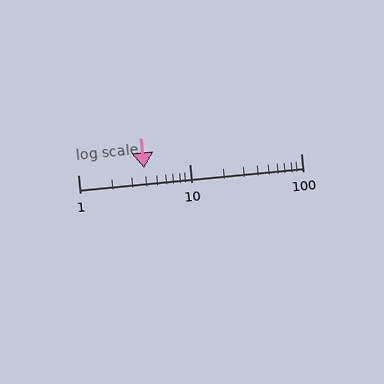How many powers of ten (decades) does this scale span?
The scale spans 2 decades, from 1 to 100.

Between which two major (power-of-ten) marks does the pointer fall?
The pointer is between 1 and 10.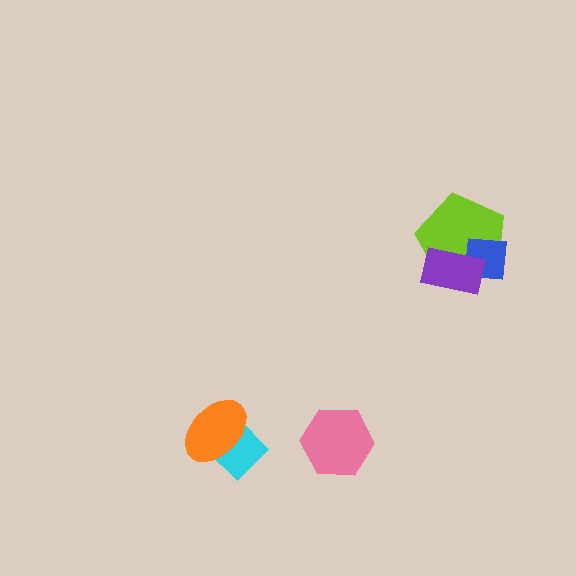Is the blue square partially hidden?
Yes, it is partially covered by another shape.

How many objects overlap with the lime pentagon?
2 objects overlap with the lime pentagon.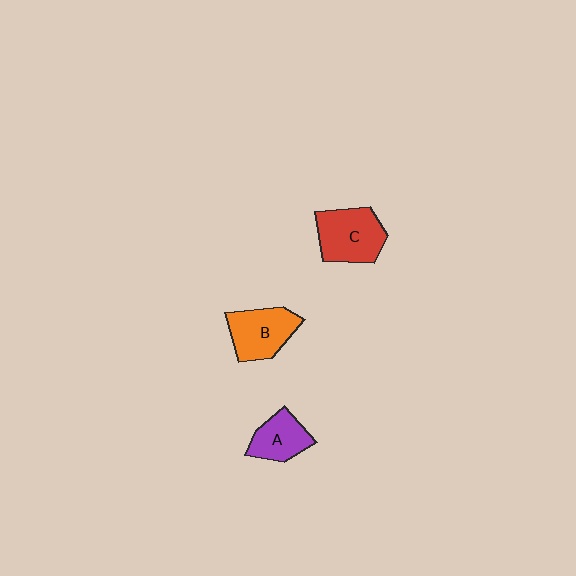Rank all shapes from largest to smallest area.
From largest to smallest: C (red), B (orange), A (purple).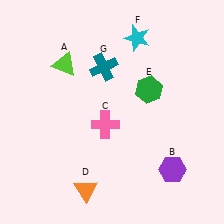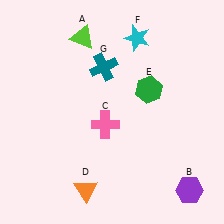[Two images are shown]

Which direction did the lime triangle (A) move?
The lime triangle (A) moved up.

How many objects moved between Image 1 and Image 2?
2 objects moved between the two images.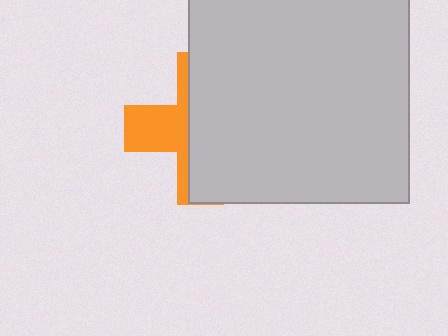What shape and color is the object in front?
The object in front is a light gray square.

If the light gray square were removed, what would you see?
You would see the complete orange cross.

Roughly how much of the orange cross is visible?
A small part of it is visible (roughly 34%).